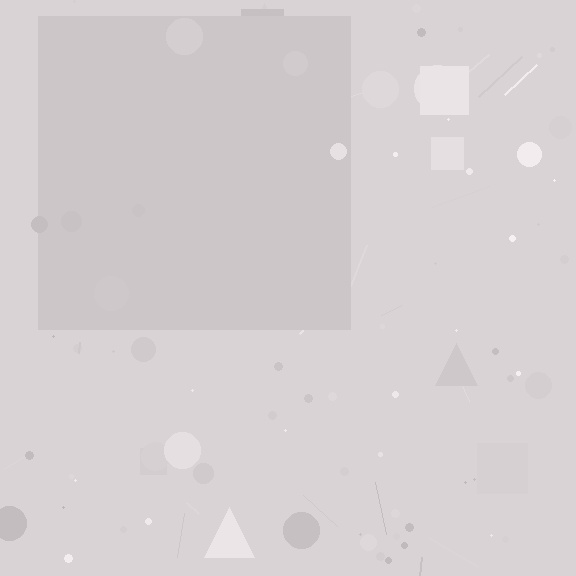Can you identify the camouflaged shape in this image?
The camouflaged shape is a square.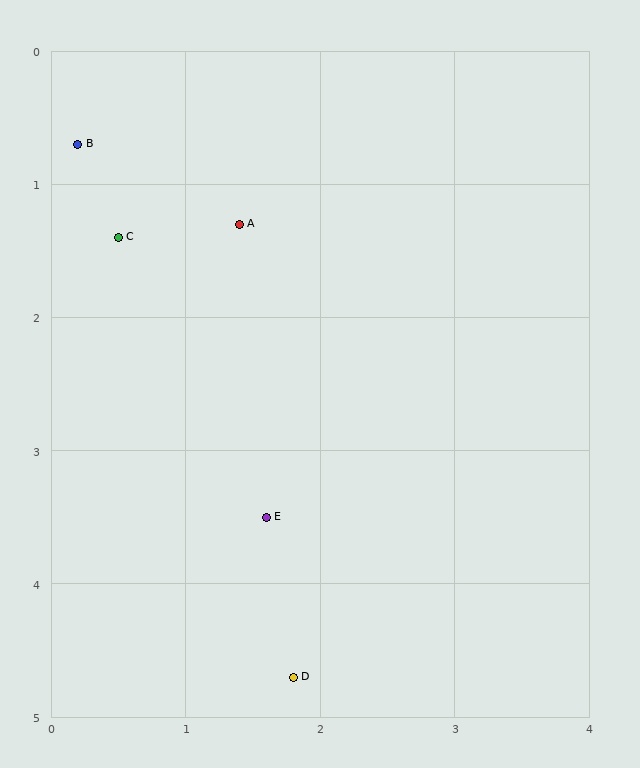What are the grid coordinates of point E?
Point E is at approximately (1.6, 3.5).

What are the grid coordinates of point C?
Point C is at approximately (0.5, 1.4).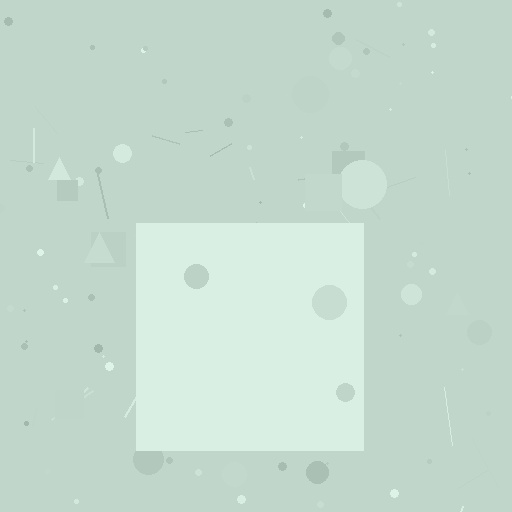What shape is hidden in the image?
A square is hidden in the image.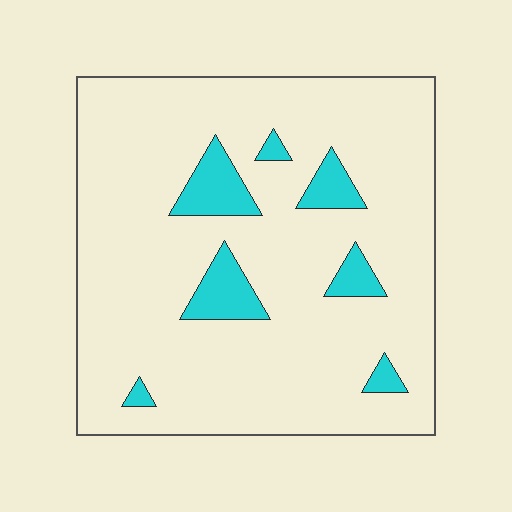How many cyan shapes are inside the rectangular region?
7.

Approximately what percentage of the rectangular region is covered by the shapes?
Approximately 10%.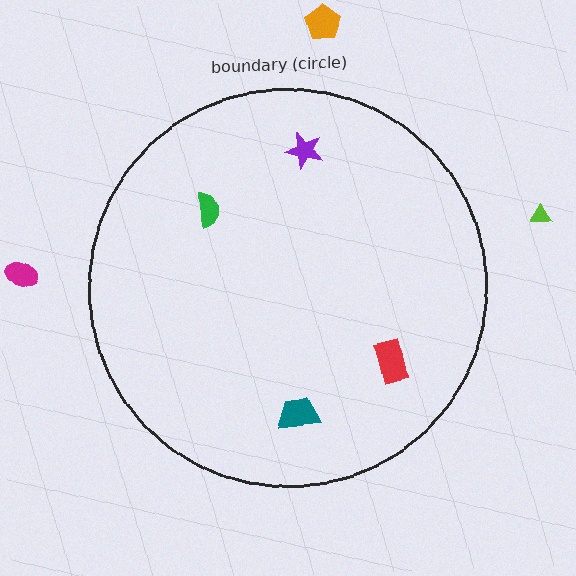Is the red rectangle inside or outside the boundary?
Inside.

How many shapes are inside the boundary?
4 inside, 3 outside.